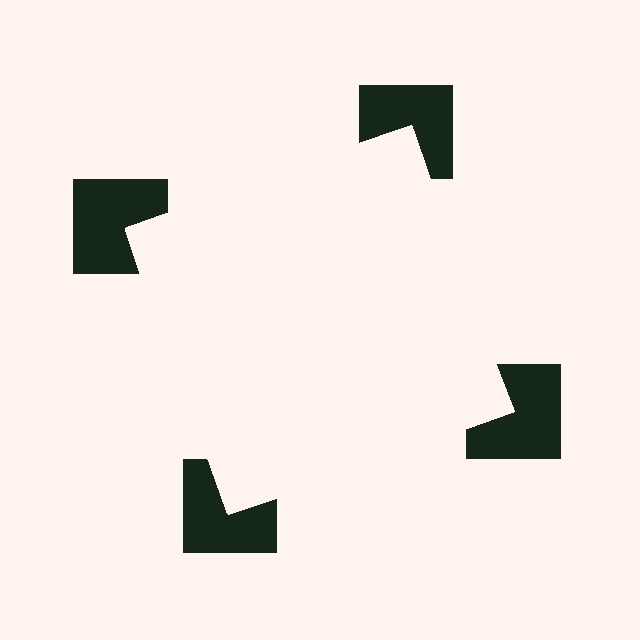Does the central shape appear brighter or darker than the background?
It typically appears slightly brighter than the background, even though no actual brightness change is drawn.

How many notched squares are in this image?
There are 4 — one at each vertex of the illusory square.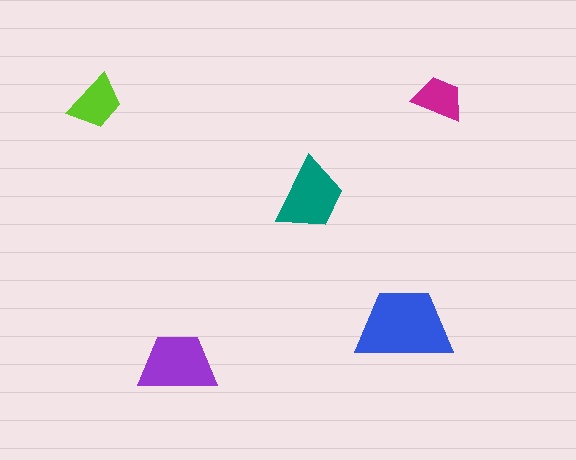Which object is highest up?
The magenta trapezoid is topmost.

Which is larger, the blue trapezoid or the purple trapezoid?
The blue one.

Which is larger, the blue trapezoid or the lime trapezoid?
The blue one.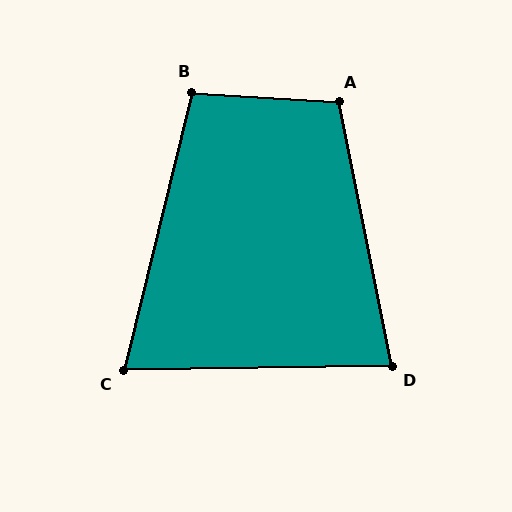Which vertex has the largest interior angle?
A, at approximately 105 degrees.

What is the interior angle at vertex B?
Approximately 100 degrees (obtuse).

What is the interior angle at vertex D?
Approximately 80 degrees (acute).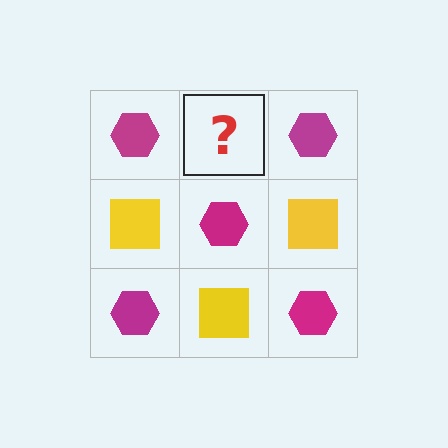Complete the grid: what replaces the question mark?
The question mark should be replaced with a yellow square.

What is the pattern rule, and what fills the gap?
The rule is that it alternates magenta hexagon and yellow square in a checkerboard pattern. The gap should be filled with a yellow square.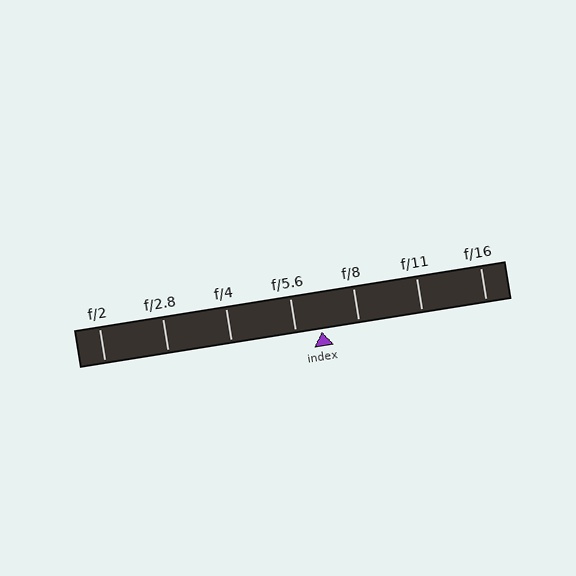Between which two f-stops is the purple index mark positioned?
The index mark is between f/5.6 and f/8.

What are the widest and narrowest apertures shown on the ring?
The widest aperture shown is f/2 and the narrowest is f/16.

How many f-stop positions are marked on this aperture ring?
There are 7 f-stop positions marked.